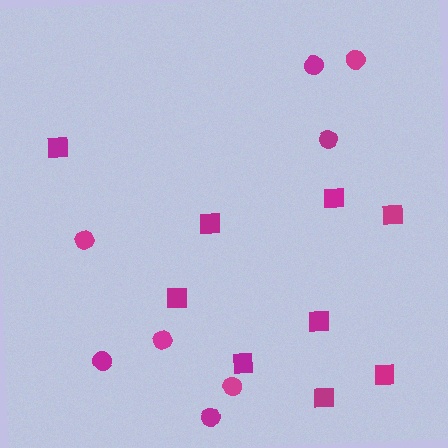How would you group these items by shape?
There are 2 groups: one group of squares (9) and one group of circles (8).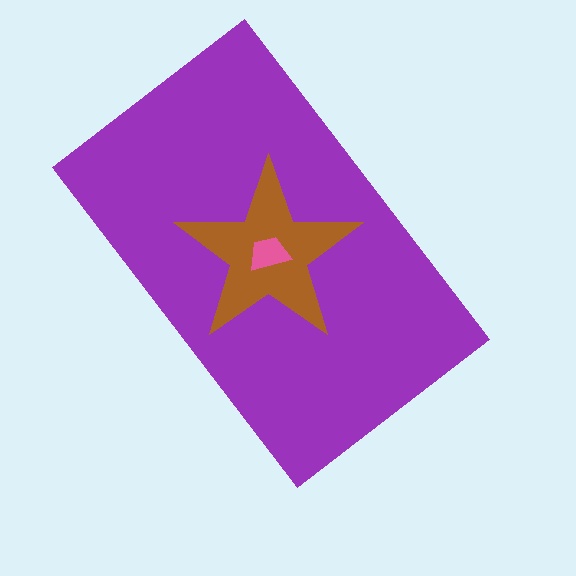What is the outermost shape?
The purple rectangle.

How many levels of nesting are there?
3.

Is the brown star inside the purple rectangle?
Yes.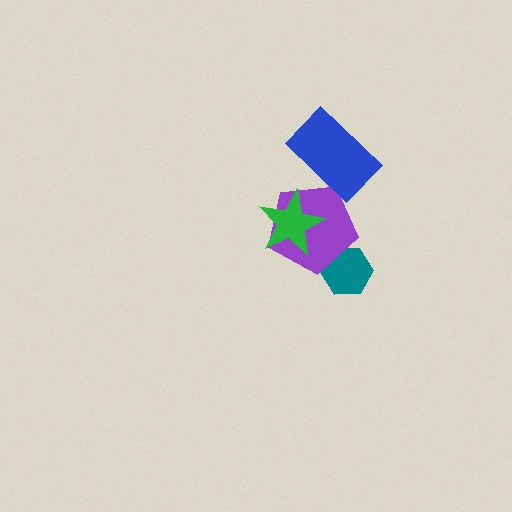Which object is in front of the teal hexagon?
The purple pentagon is in front of the teal hexagon.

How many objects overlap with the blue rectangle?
1 object overlaps with the blue rectangle.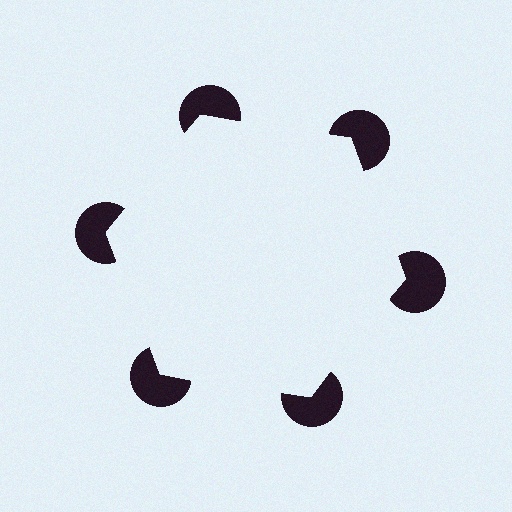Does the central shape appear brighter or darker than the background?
It typically appears slightly brighter than the background, even though no actual brightness change is drawn.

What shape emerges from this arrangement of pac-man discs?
An illusory hexagon — its edges are inferred from the aligned wedge cuts in the pac-man discs, not physically drawn.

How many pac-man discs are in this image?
There are 6 — one at each vertex of the illusory hexagon.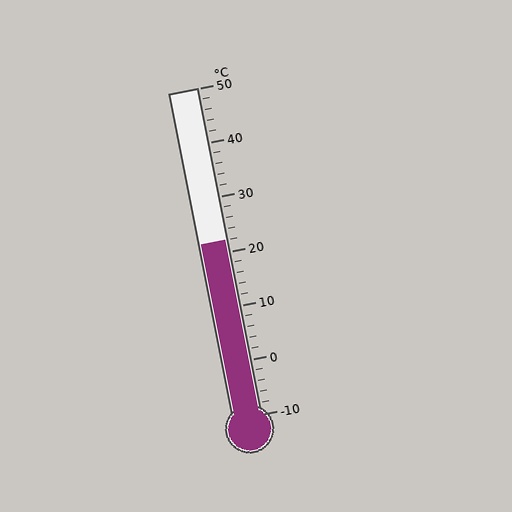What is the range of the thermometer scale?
The thermometer scale ranges from -10°C to 50°C.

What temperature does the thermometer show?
The thermometer shows approximately 22°C.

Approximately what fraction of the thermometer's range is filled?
The thermometer is filled to approximately 55% of its range.